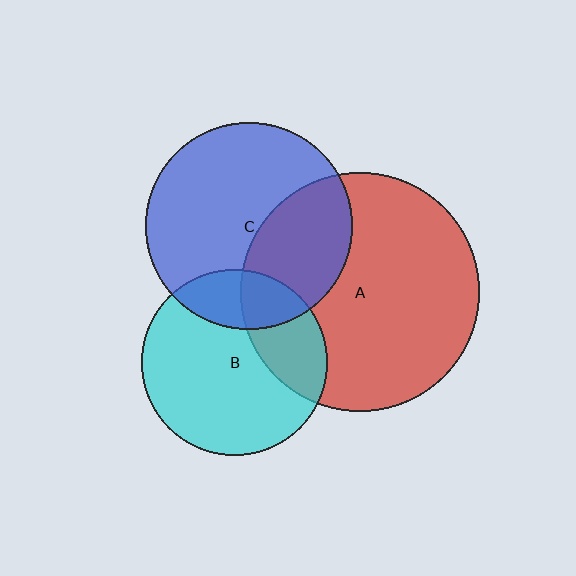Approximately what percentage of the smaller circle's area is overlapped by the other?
Approximately 20%.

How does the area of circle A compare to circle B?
Approximately 1.7 times.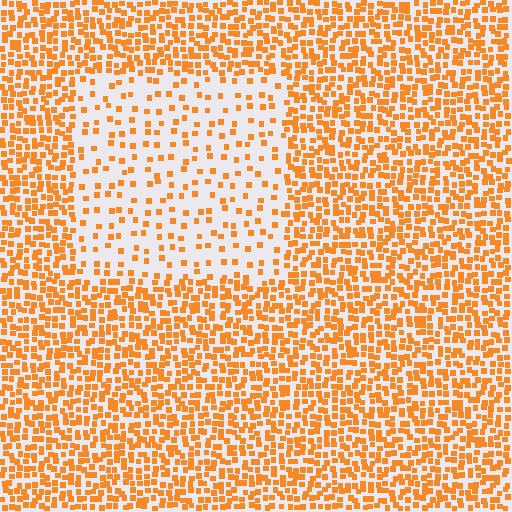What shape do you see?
I see a rectangle.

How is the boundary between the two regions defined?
The boundary is defined by a change in element density (approximately 2.9x ratio). All elements are the same color, size, and shape.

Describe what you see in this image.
The image contains small orange elements arranged at two different densities. A rectangle-shaped region is visible where the elements are less densely packed than the surrounding area.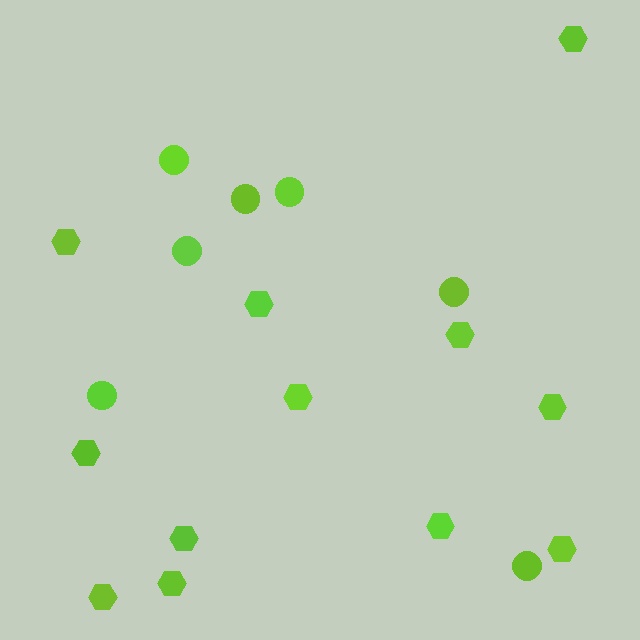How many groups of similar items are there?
There are 2 groups: one group of hexagons (12) and one group of circles (7).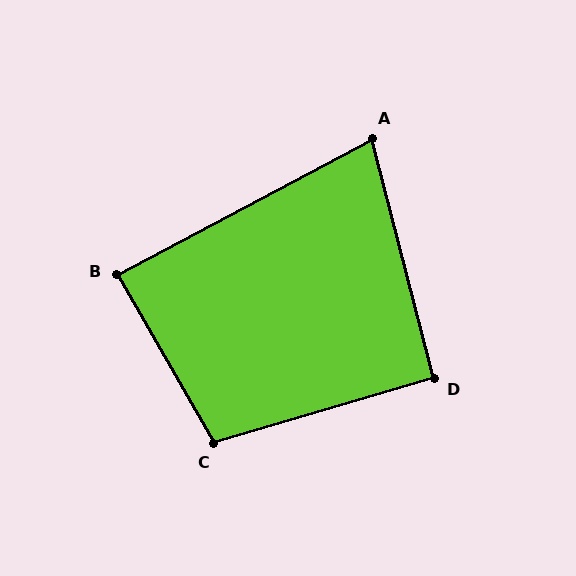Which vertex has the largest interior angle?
C, at approximately 104 degrees.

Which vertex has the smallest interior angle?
A, at approximately 76 degrees.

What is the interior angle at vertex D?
Approximately 92 degrees (approximately right).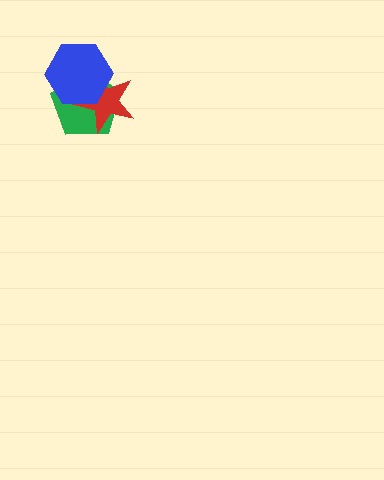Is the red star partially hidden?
Yes, it is partially covered by another shape.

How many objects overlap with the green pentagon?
2 objects overlap with the green pentagon.